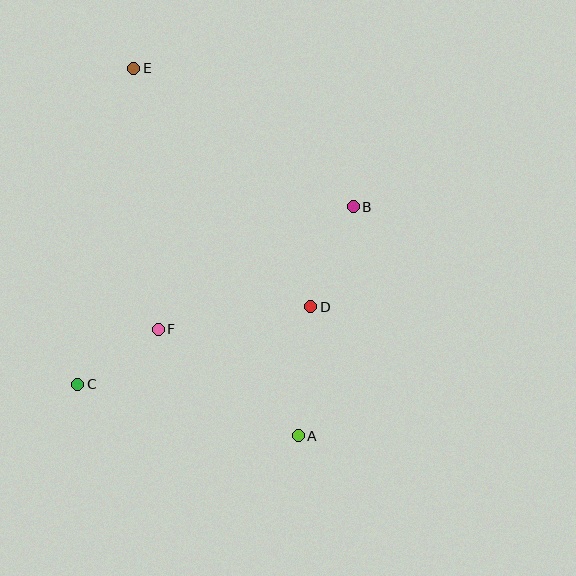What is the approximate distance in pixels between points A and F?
The distance between A and F is approximately 176 pixels.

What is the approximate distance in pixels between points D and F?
The distance between D and F is approximately 155 pixels.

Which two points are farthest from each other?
Points A and E are farthest from each other.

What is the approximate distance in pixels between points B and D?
The distance between B and D is approximately 108 pixels.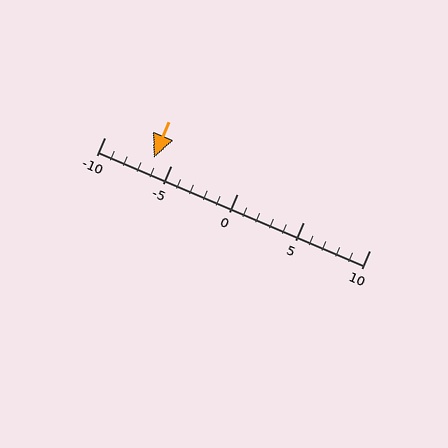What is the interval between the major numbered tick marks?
The major tick marks are spaced 5 units apart.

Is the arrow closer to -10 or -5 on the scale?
The arrow is closer to -5.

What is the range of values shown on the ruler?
The ruler shows values from -10 to 10.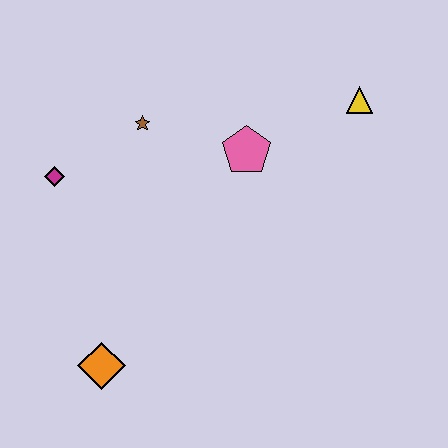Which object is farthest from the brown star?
The orange diamond is farthest from the brown star.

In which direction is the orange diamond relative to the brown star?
The orange diamond is below the brown star.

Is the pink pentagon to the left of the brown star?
No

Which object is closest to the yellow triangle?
The pink pentagon is closest to the yellow triangle.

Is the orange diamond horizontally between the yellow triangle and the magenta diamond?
Yes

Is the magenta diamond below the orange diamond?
No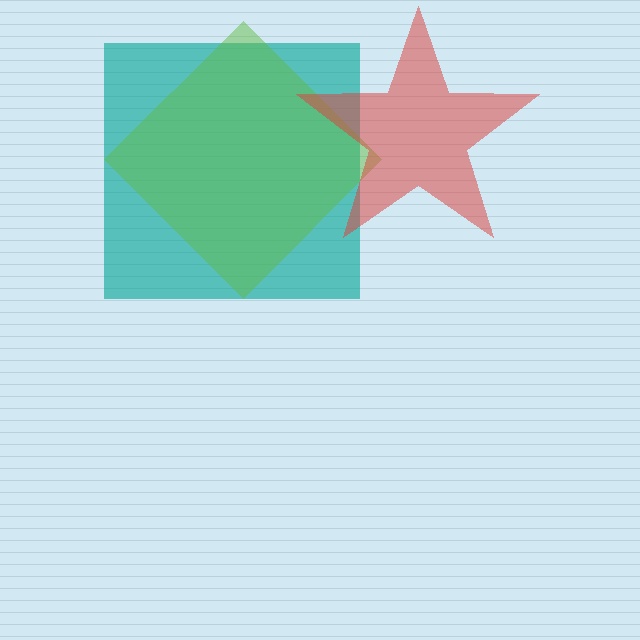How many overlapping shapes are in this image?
There are 3 overlapping shapes in the image.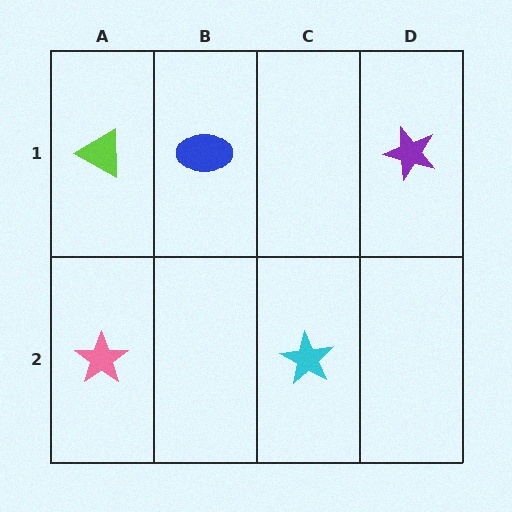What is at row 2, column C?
A cyan star.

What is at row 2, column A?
A pink star.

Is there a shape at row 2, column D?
No, that cell is empty.